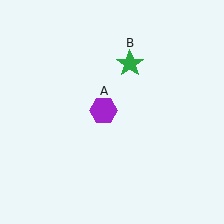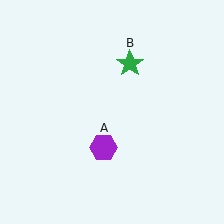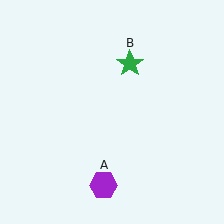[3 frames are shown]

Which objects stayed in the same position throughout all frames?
Green star (object B) remained stationary.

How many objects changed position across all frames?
1 object changed position: purple hexagon (object A).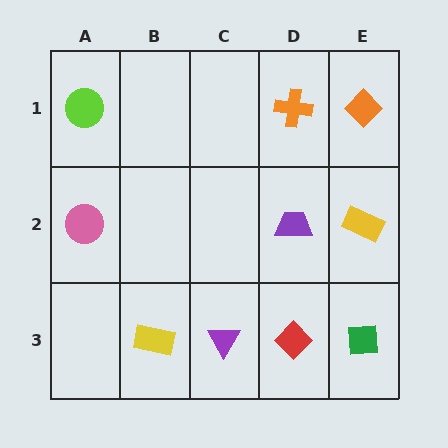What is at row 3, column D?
A red diamond.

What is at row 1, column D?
An orange cross.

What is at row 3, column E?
A green square.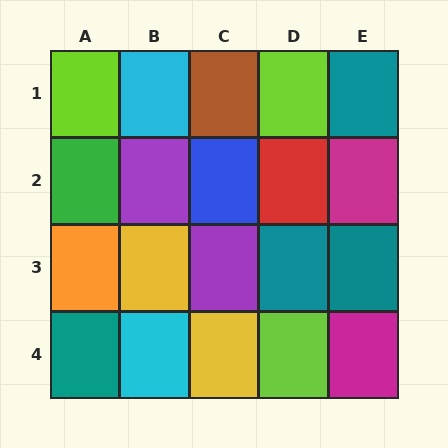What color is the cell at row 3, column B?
Yellow.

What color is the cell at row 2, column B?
Purple.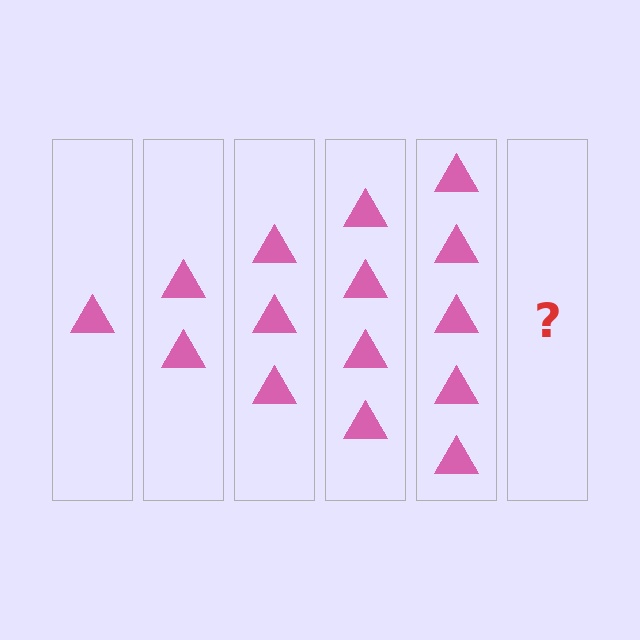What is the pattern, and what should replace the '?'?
The pattern is that each step adds one more triangle. The '?' should be 6 triangles.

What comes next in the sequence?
The next element should be 6 triangles.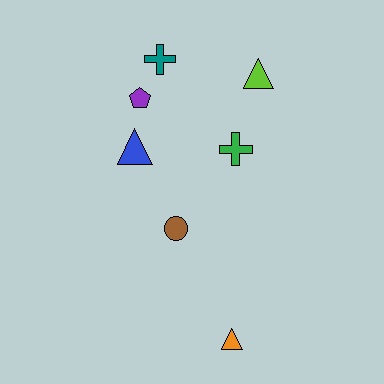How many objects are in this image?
There are 7 objects.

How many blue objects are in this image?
There is 1 blue object.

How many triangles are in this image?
There are 3 triangles.